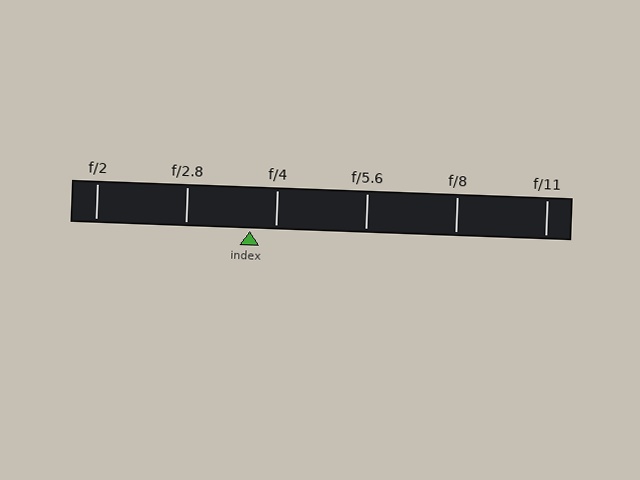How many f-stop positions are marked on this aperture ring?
There are 6 f-stop positions marked.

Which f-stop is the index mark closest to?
The index mark is closest to f/4.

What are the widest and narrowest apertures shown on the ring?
The widest aperture shown is f/2 and the narrowest is f/11.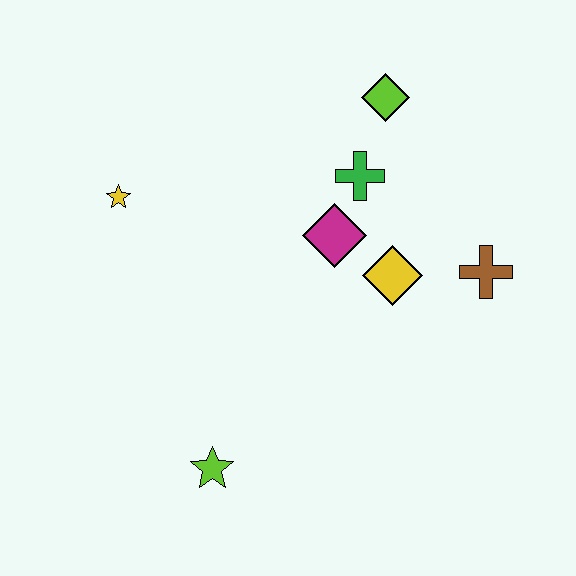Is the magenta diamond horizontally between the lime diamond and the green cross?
No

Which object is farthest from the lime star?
The lime diamond is farthest from the lime star.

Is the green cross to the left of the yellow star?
No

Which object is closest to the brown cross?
The yellow diamond is closest to the brown cross.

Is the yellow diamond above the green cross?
No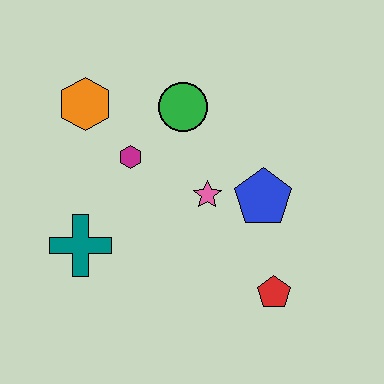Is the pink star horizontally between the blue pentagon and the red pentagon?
No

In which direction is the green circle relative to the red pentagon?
The green circle is above the red pentagon.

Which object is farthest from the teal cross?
The red pentagon is farthest from the teal cross.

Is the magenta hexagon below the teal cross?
No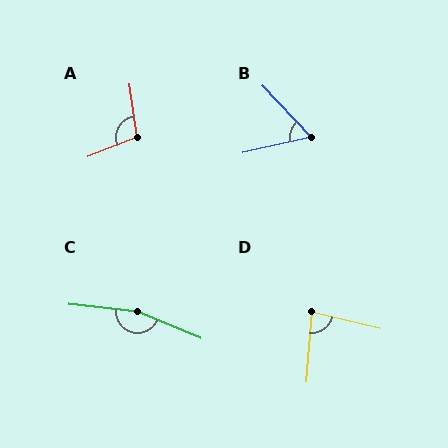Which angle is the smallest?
B, at approximately 59 degrees.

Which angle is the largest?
C, at approximately 163 degrees.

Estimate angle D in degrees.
Approximately 80 degrees.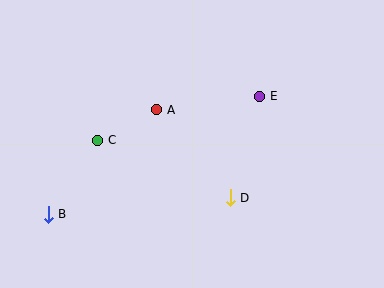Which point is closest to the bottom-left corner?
Point B is closest to the bottom-left corner.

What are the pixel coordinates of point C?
Point C is at (98, 140).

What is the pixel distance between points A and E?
The distance between A and E is 104 pixels.